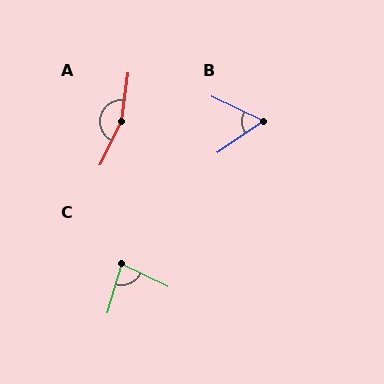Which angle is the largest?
A, at approximately 161 degrees.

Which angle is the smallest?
B, at approximately 60 degrees.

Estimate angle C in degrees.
Approximately 80 degrees.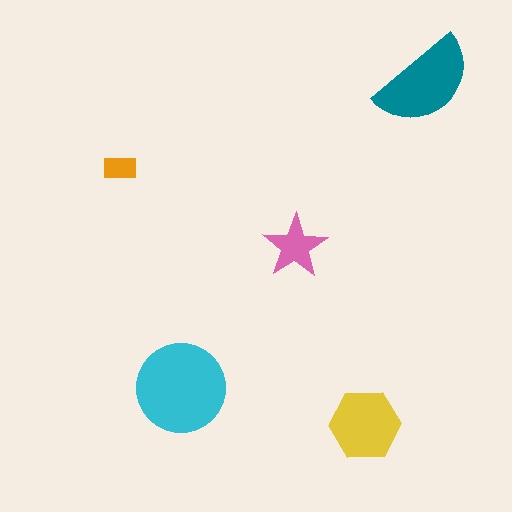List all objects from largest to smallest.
The cyan circle, the teal semicircle, the yellow hexagon, the pink star, the orange rectangle.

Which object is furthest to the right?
The teal semicircle is rightmost.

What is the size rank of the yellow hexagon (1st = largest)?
3rd.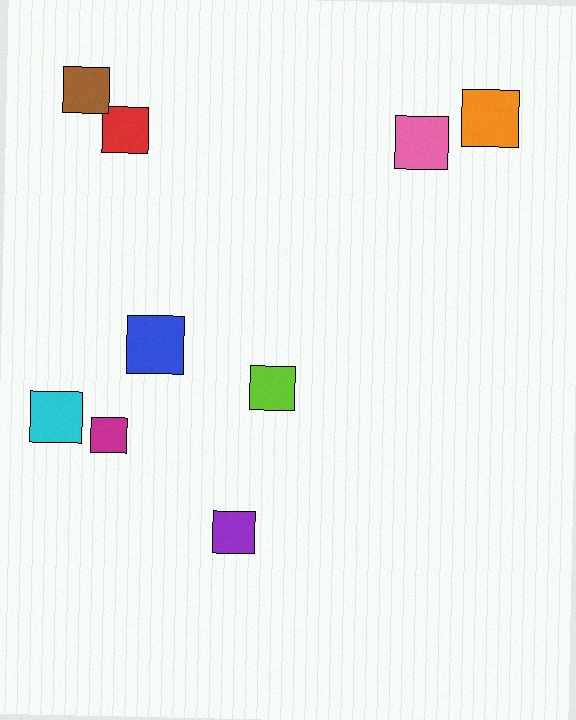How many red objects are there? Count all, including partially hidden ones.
There is 1 red object.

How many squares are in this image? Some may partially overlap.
There are 9 squares.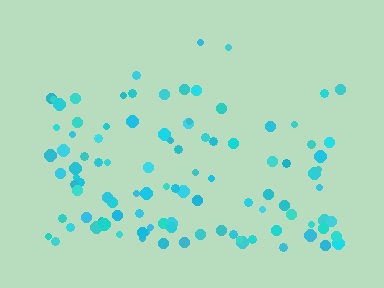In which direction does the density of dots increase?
From top to bottom, with the bottom side densest.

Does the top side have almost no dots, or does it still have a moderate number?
Still a moderate number, just noticeably fewer than the bottom.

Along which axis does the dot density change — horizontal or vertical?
Vertical.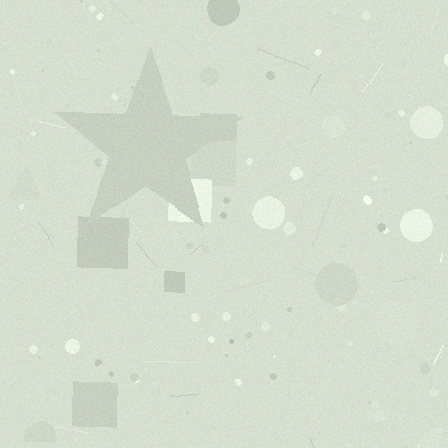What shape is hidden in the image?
A star is hidden in the image.